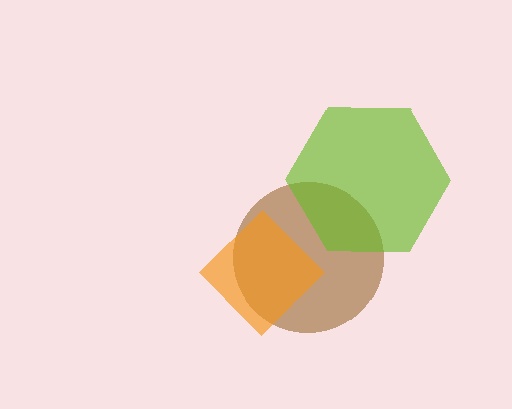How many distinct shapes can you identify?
There are 3 distinct shapes: a brown circle, an orange diamond, a lime hexagon.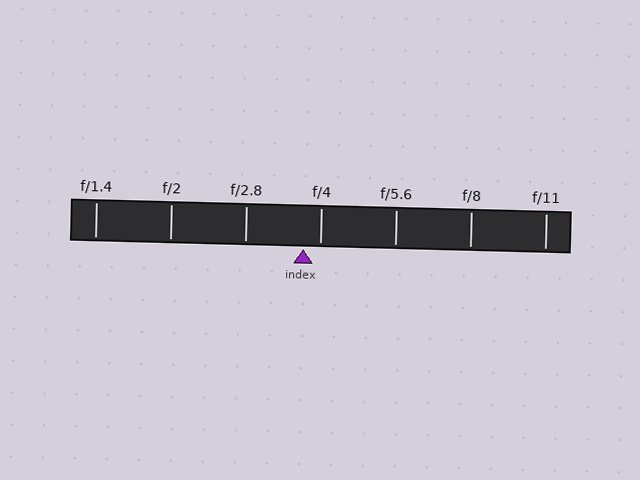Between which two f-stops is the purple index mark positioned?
The index mark is between f/2.8 and f/4.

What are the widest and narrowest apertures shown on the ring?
The widest aperture shown is f/1.4 and the narrowest is f/11.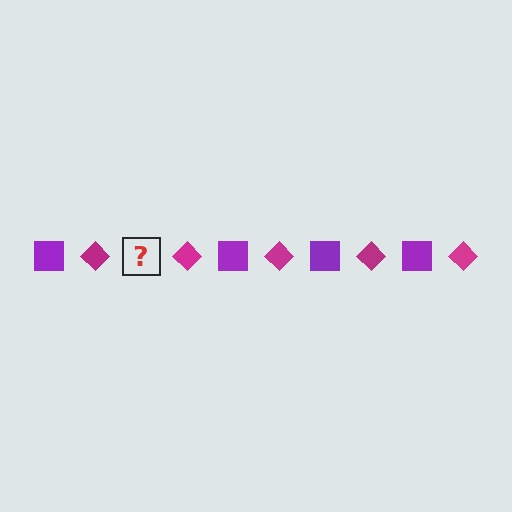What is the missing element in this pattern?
The missing element is a purple square.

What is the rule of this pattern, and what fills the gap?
The rule is that the pattern alternates between purple square and magenta diamond. The gap should be filled with a purple square.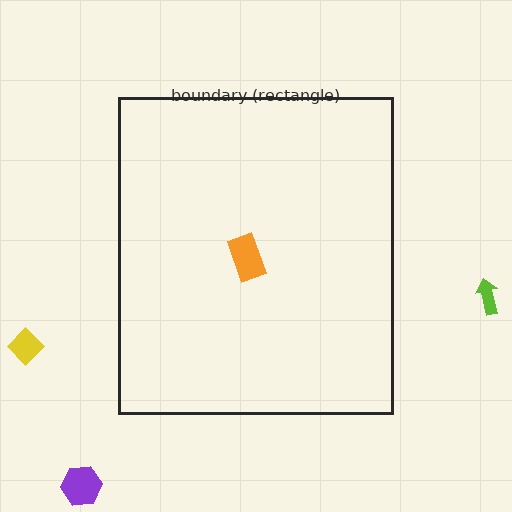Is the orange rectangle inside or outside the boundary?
Inside.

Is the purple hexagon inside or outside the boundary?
Outside.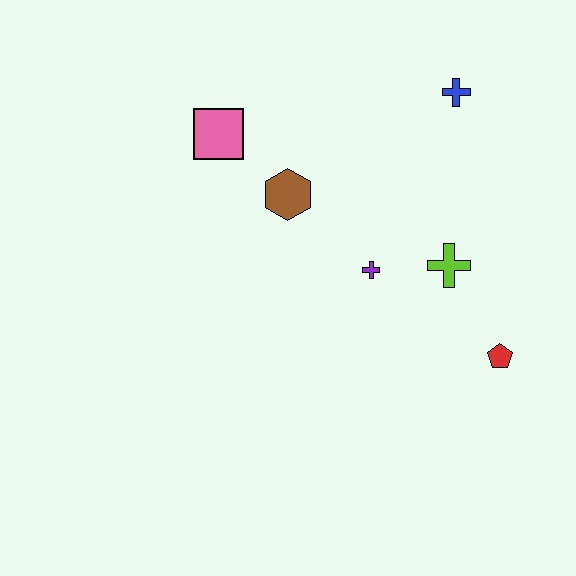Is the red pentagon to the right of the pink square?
Yes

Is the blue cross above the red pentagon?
Yes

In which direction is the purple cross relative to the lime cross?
The purple cross is to the left of the lime cross.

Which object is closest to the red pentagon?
The lime cross is closest to the red pentagon.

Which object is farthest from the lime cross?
The pink square is farthest from the lime cross.